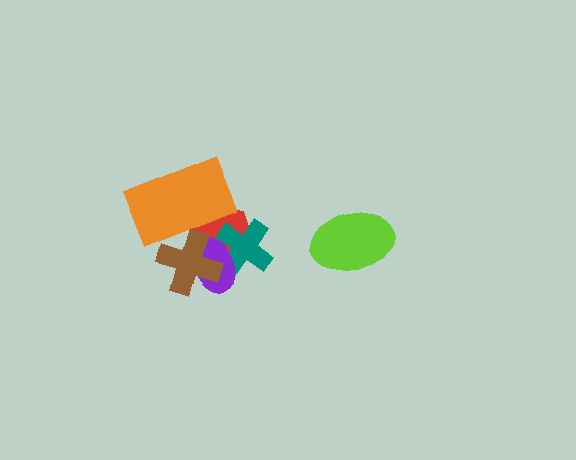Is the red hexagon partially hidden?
Yes, it is partially covered by another shape.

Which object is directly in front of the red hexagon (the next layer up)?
The teal cross is directly in front of the red hexagon.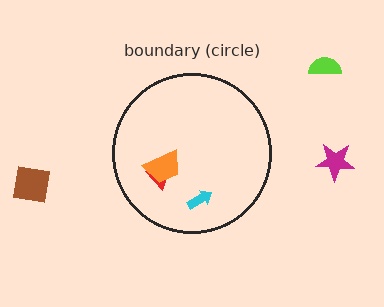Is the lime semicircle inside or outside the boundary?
Outside.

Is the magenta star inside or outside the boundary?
Outside.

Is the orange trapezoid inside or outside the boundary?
Inside.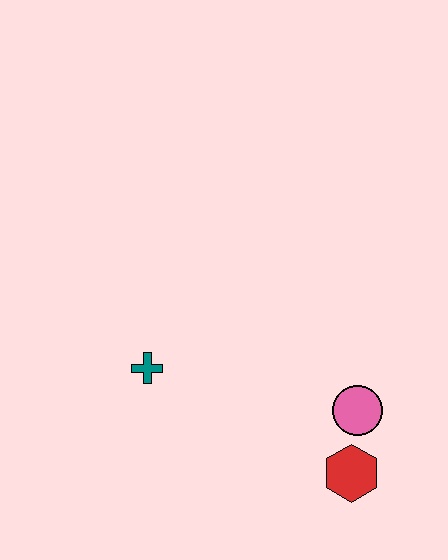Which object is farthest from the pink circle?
The teal cross is farthest from the pink circle.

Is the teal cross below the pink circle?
No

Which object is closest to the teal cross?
The pink circle is closest to the teal cross.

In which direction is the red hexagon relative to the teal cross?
The red hexagon is to the right of the teal cross.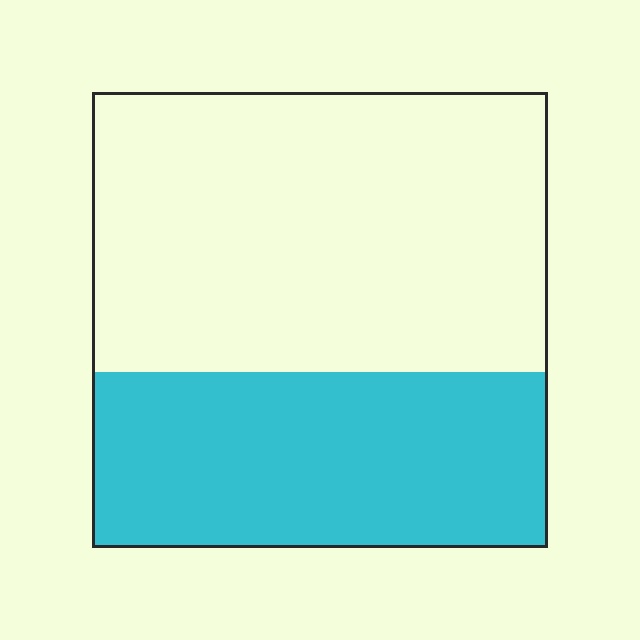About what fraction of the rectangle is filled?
About three eighths (3/8).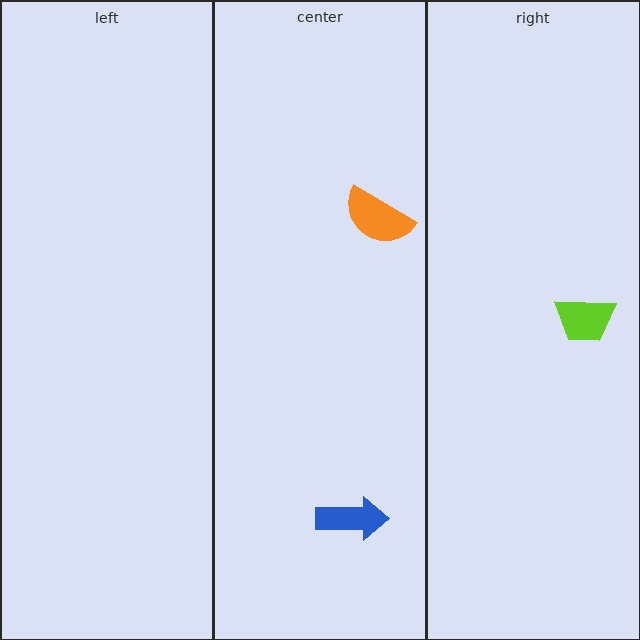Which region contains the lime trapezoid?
The right region.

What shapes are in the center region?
The blue arrow, the orange semicircle.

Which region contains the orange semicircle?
The center region.